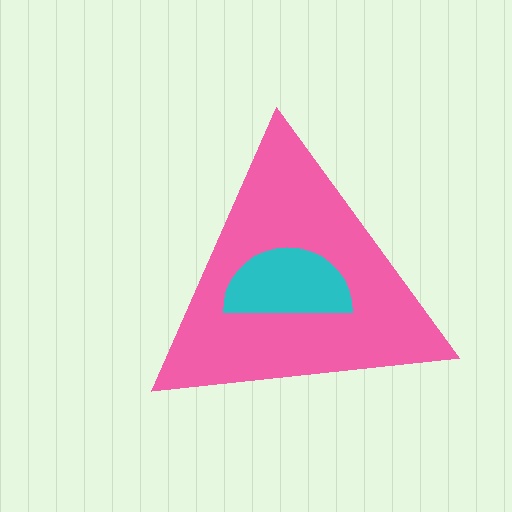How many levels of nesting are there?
2.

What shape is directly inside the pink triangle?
The cyan semicircle.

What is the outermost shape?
The pink triangle.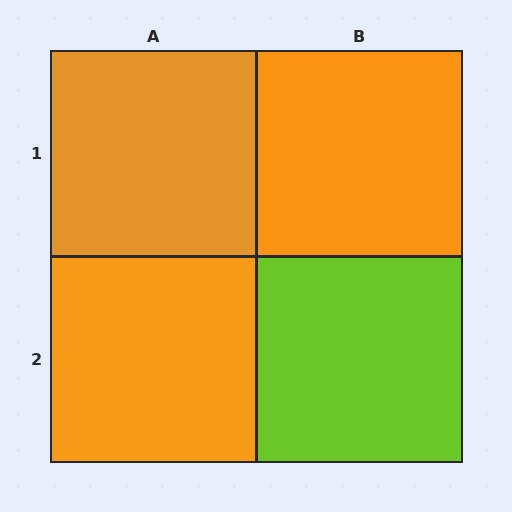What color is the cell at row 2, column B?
Lime.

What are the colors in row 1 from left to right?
Orange, orange.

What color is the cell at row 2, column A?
Orange.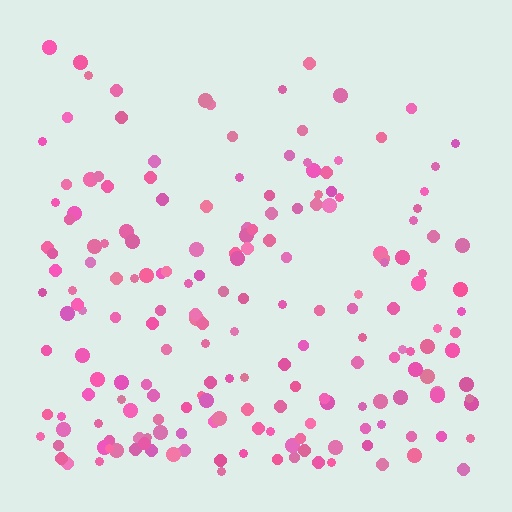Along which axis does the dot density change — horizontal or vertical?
Vertical.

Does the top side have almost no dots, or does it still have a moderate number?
Still a moderate number, just noticeably fewer than the bottom.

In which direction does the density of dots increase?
From top to bottom, with the bottom side densest.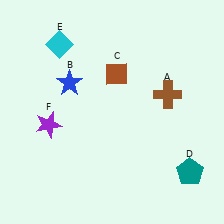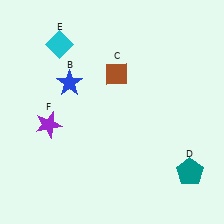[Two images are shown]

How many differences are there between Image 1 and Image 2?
There is 1 difference between the two images.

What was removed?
The brown cross (A) was removed in Image 2.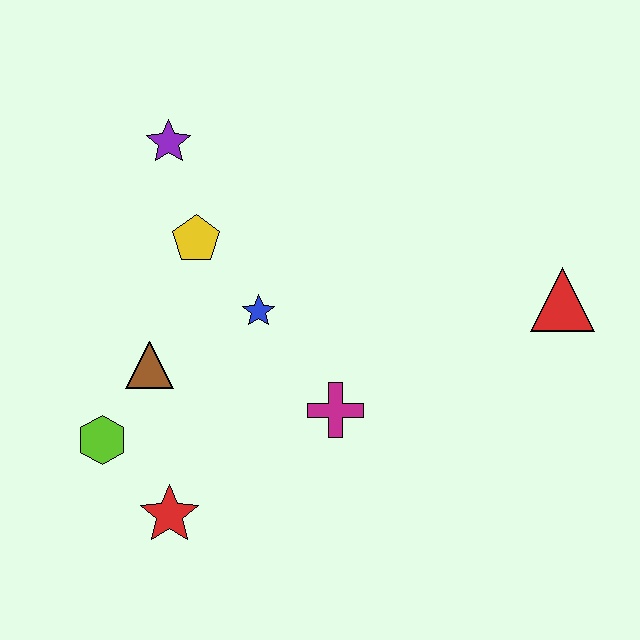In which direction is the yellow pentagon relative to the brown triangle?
The yellow pentagon is above the brown triangle.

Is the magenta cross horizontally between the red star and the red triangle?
Yes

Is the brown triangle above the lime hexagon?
Yes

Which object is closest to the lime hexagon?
The brown triangle is closest to the lime hexagon.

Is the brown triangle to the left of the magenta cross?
Yes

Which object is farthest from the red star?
The red triangle is farthest from the red star.